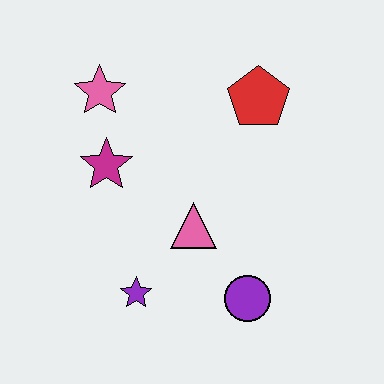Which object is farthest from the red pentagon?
The purple star is farthest from the red pentagon.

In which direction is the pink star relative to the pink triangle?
The pink star is above the pink triangle.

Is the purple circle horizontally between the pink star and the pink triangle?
No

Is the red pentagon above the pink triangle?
Yes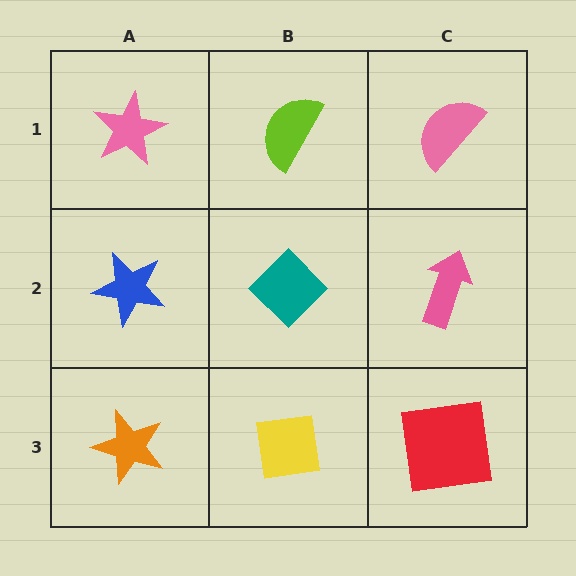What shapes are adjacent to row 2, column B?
A lime semicircle (row 1, column B), a yellow square (row 3, column B), a blue star (row 2, column A), a pink arrow (row 2, column C).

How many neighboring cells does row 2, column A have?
3.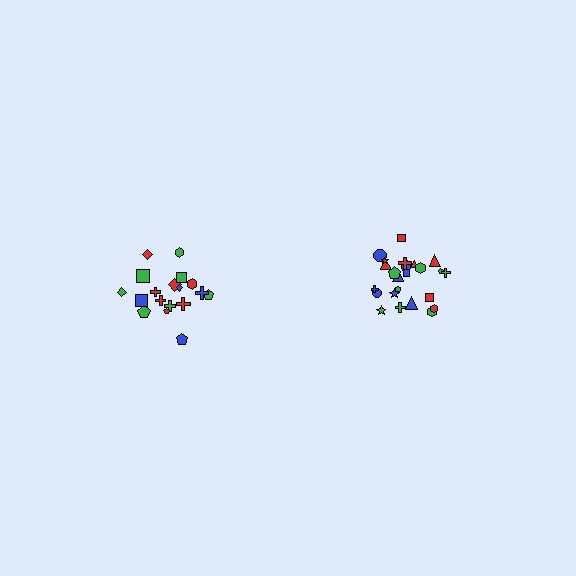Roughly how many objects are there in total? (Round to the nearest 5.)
Roughly 45 objects in total.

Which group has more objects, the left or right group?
The right group.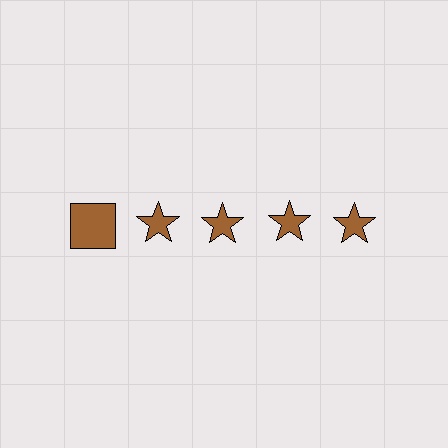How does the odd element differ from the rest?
It has a different shape: square instead of star.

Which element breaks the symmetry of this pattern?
The brown square in the top row, leftmost column breaks the symmetry. All other shapes are brown stars.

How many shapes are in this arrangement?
There are 5 shapes arranged in a grid pattern.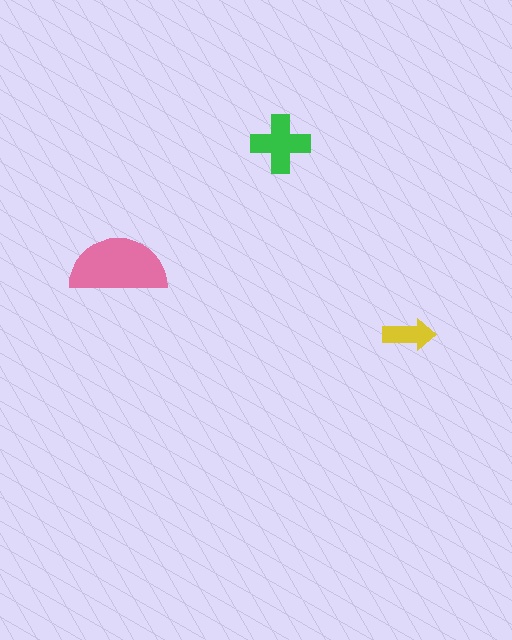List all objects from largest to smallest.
The pink semicircle, the green cross, the yellow arrow.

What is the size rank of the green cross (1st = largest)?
2nd.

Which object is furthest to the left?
The pink semicircle is leftmost.